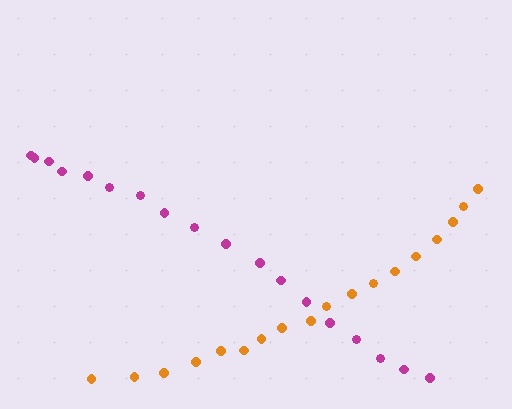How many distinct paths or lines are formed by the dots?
There are 2 distinct paths.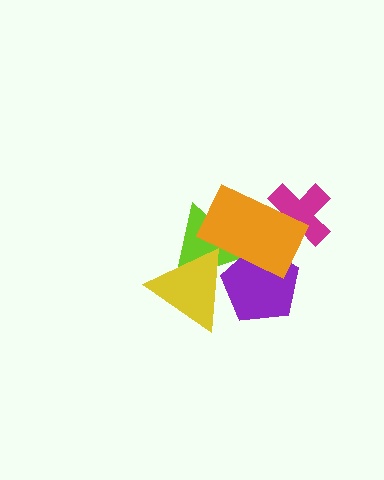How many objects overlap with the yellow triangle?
3 objects overlap with the yellow triangle.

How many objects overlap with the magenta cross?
1 object overlaps with the magenta cross.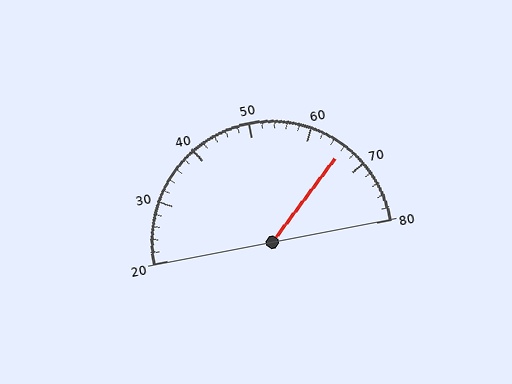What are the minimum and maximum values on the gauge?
The gauge ranges from 20 to 80.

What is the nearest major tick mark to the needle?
The nearest major tick mark is 70.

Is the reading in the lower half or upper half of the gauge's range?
The reading is in the upper half of the range (20 to 80).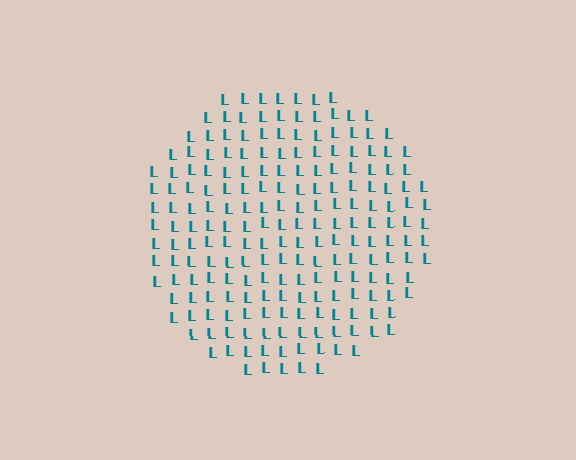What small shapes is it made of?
It is made of small letter L's.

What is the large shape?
The large shape is a circle.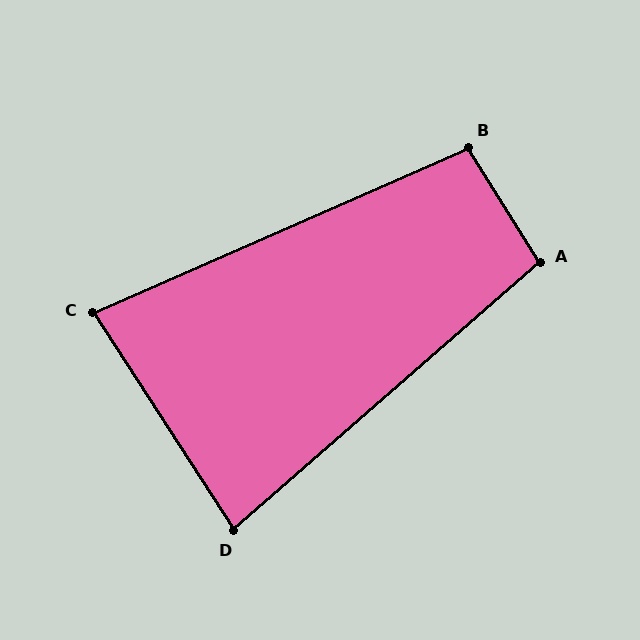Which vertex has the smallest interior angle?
C, at approximately 81 degrees.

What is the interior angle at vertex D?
Approximately 82 degrees (acute).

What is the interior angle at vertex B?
Approximately 98 degrees (obtuse).